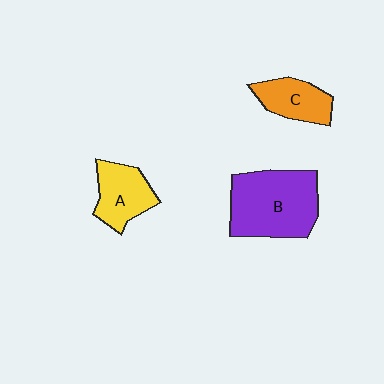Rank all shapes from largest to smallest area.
From largest to smallest: B (purple), A (yellow), C (orange).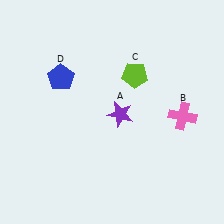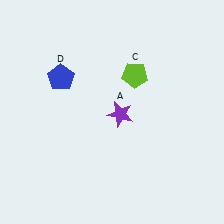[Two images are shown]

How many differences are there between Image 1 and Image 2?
There is 1 difference between the two images.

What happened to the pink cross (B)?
The pink cross (B) was removed in Image 2. It was in the bottom-right area of Image 1.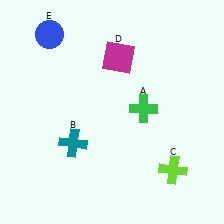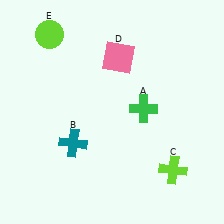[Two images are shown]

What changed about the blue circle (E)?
In Image 1, E is blue. In Image 2, it changed to lime.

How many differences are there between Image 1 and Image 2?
There are 2 differences between the two images.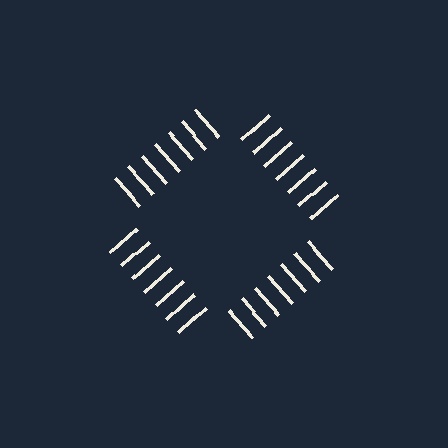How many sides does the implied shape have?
4 sides — the line-ends trace a square.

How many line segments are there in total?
28 — 7 along each of the 4 edges.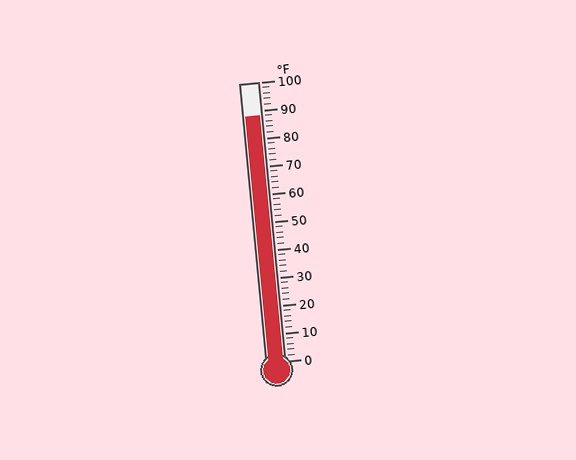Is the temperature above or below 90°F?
The temperature is below 90°F.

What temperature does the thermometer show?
The thermometer shows approximately 88°F.